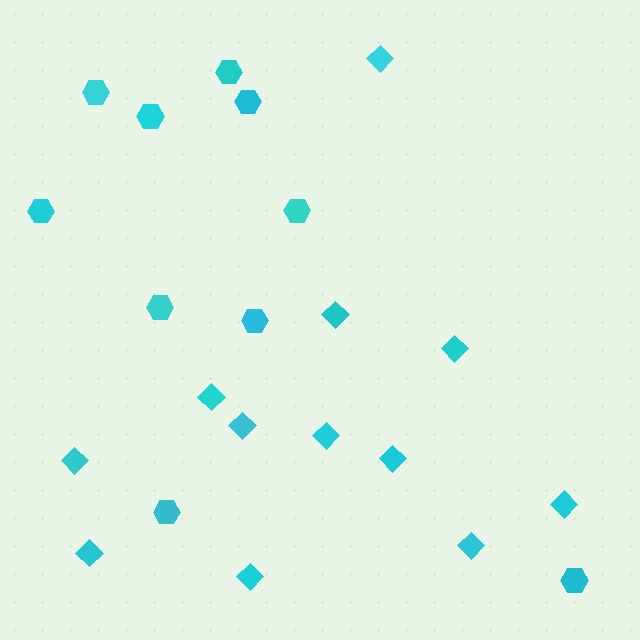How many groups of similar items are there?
There are 2 groups: one group of hexagons (10) and one group of diamonds (12).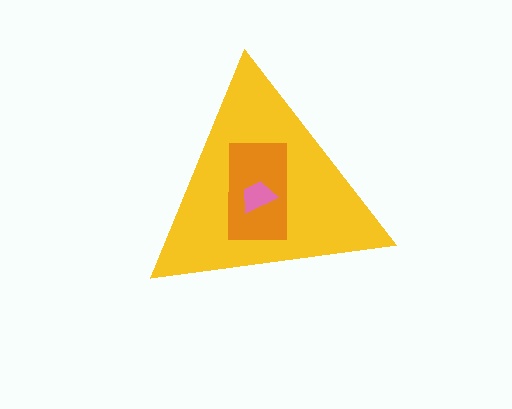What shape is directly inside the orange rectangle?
The pink trapezoid.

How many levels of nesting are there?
3.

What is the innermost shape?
The pink trapezoid.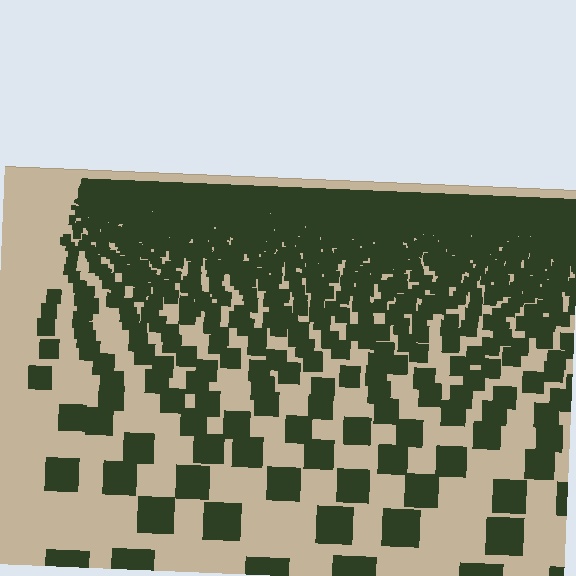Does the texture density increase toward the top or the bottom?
Density increases toward the top.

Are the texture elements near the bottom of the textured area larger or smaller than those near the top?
Larger. Near the bottom, elements are closer to the viewer and appear at a bigger on-screen size.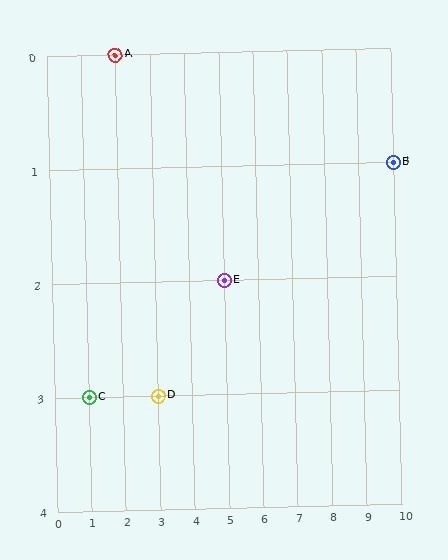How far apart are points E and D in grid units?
Points E and D are 2 columns and 1 row apart (about 2.2 grid units diagonally).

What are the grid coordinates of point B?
Point B is at grid coordinates (10, 1).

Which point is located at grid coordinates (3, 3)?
Point D is at (3, 3).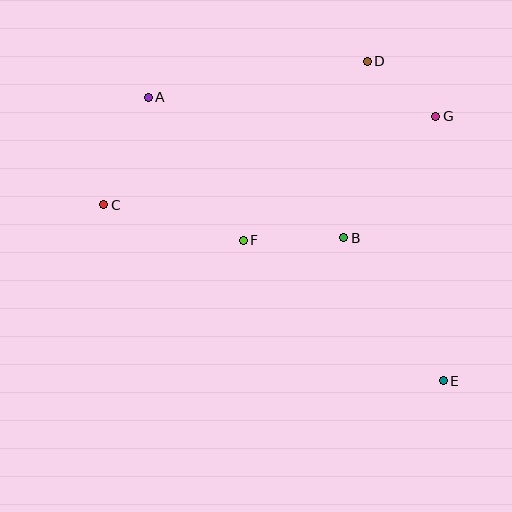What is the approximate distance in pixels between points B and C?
The distance between B and C is approximately 242 pixels.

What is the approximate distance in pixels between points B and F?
The distance between B and F is approximately 101 pixels.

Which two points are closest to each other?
Points D and G are closest to each other.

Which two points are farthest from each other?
Points A and E are farthest from each other.